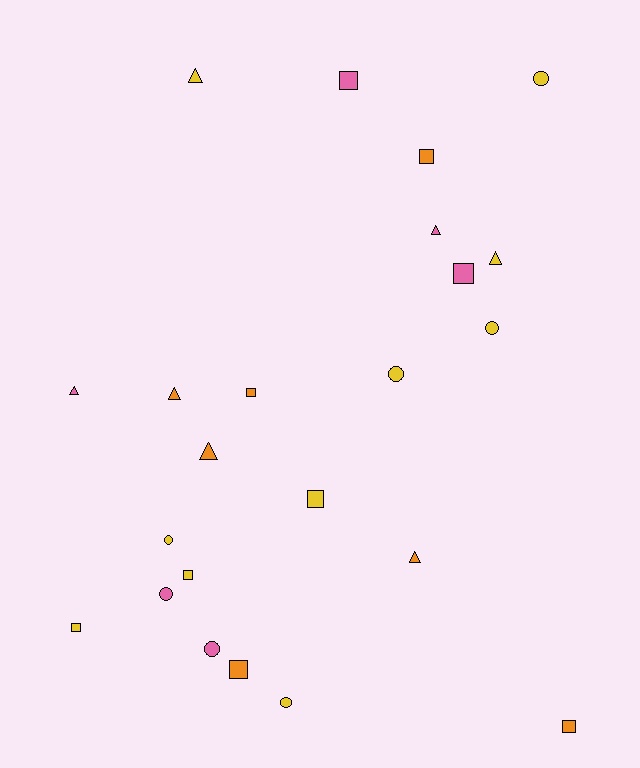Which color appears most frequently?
Yellow, with 10 objects.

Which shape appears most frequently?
Square, with 9 objects.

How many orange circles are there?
There are no orange circles.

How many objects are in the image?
There are 23 objects.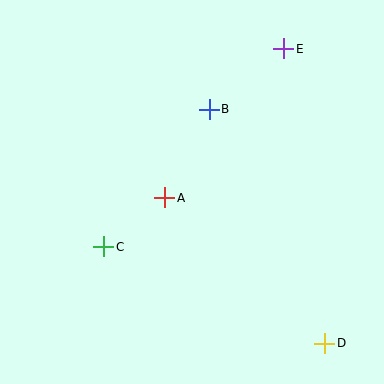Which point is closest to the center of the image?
Point A at (165, 198) is closest to the center.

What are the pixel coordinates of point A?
Point A is at (165, 198).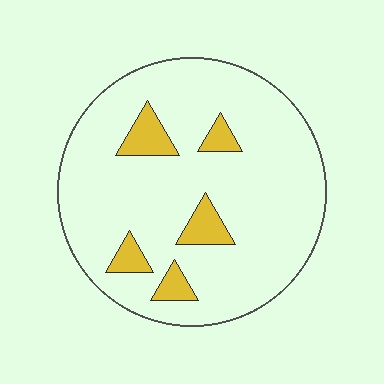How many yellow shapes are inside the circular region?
5.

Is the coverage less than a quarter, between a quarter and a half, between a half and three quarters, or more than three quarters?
Less than a quarter.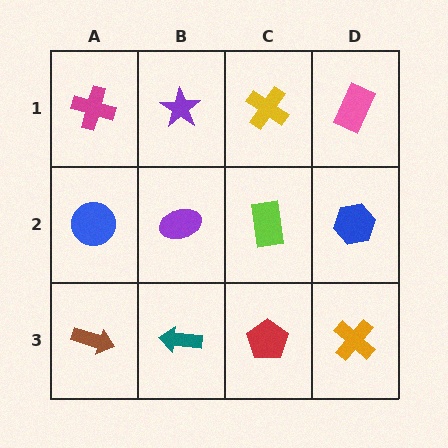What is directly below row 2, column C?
A red pentagon.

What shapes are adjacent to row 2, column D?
A pink rectangle (row 1, column D), an orange cross (row 3, column D), a lime rectangle (row 2, column C).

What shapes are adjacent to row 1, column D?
A blue hexagon (row 2, column D), a yellow cross (row 1, column C).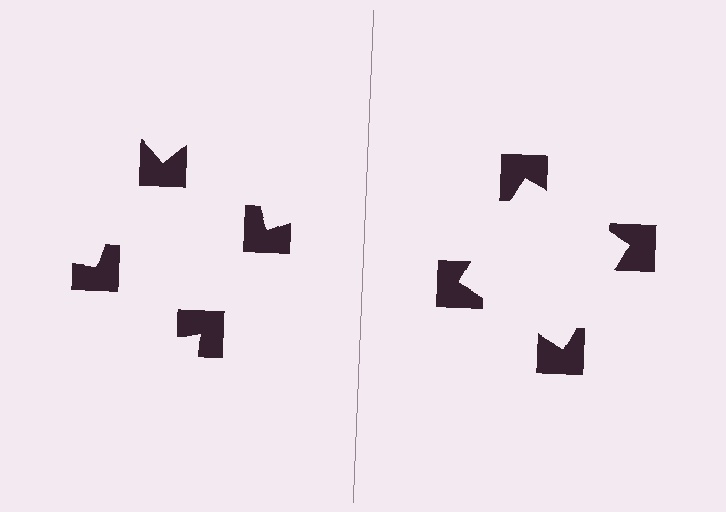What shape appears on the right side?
An illusory square.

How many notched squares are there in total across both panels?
8 — 4 on each side.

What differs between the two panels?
The notched squares are positioned identically on both sides; only the wedge orientations differ. On the right they align to a square; on the left they are misaligned.